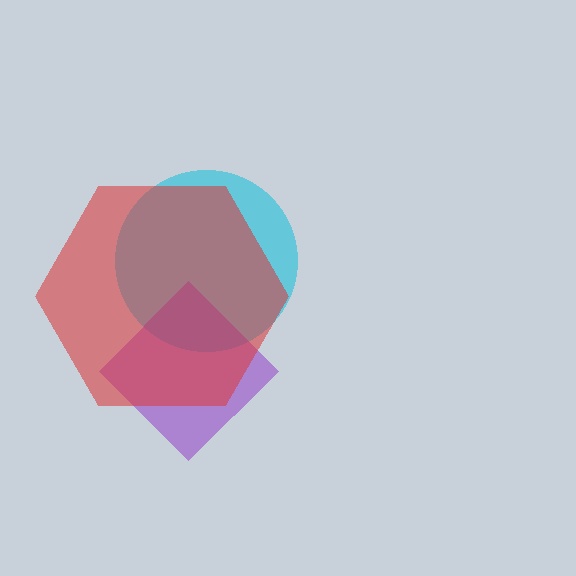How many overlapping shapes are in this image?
There are 3 overlapping shapes in the image.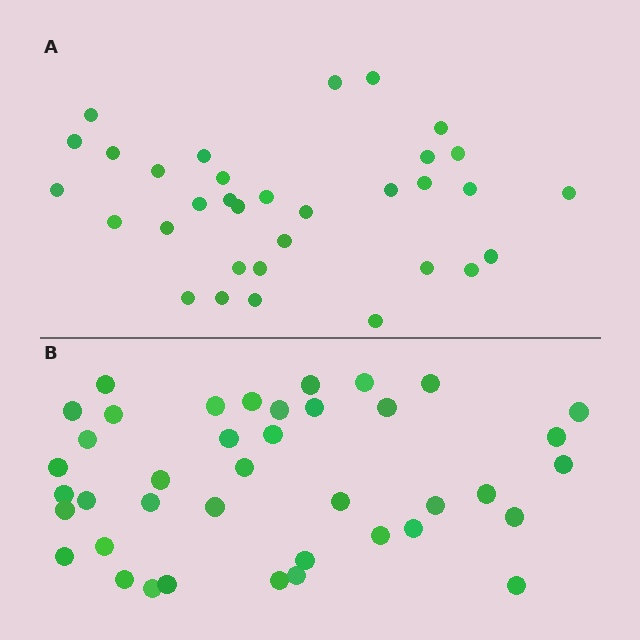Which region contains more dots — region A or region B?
Region B (the bottom region) has more dots.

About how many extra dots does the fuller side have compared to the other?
Region B has roughly 8 or so more dots than region A.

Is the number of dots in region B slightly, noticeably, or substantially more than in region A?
Region B has only slightly more — the two regions are fairly close. The ratio is roughly 1.2 to 1.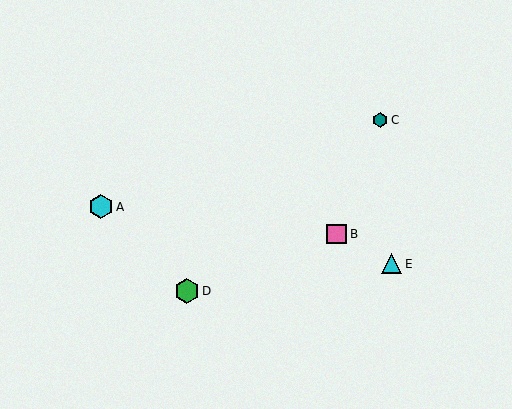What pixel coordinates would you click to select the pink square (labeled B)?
Click at (337, 234) to select the pink square B.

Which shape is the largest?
The green hexagon (labeled D) is the largest.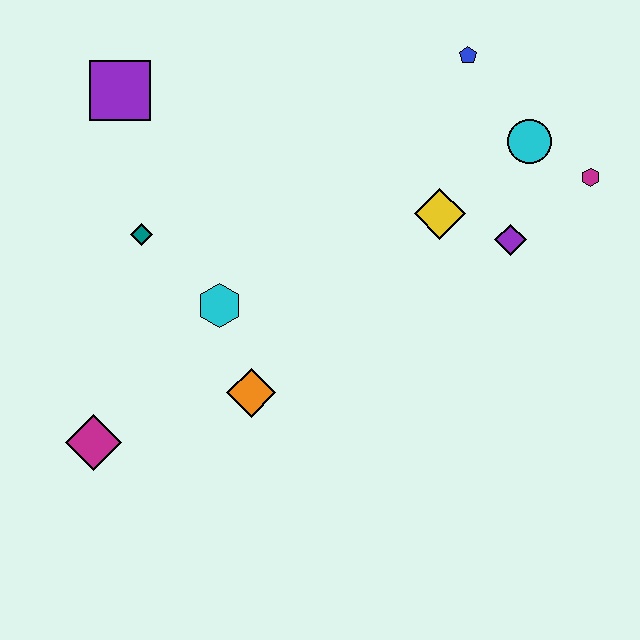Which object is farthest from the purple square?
The magenta hexagon is farthest from the purple square.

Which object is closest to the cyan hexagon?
The orange diamond is closest to the cyan hexagon.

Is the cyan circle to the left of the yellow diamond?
No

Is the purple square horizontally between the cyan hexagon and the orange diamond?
No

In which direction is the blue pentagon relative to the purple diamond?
The blue pentagon is above the purple diamond.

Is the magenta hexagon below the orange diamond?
No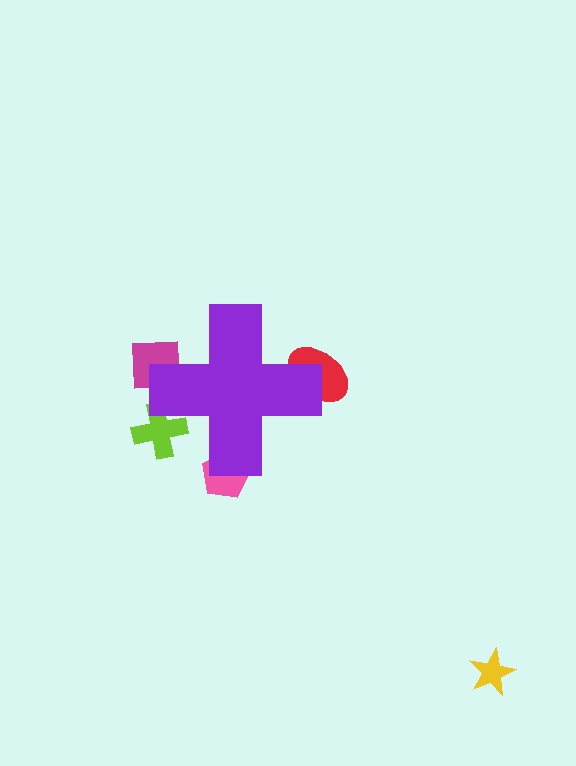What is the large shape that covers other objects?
A purple cross.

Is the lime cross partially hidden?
Yes, the lime cross is partially hidden behind the purple cross.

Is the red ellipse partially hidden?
Yes, the red ellipse is partially hidden behind the purple cross.